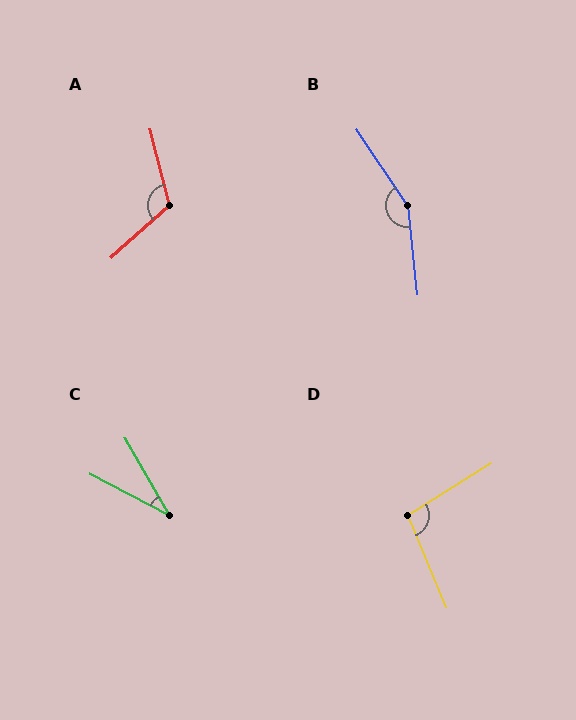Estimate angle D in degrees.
Approximately 99 degrees.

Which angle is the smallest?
C, at approximately 33 degrees.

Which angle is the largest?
B, at approximately 152 degrees.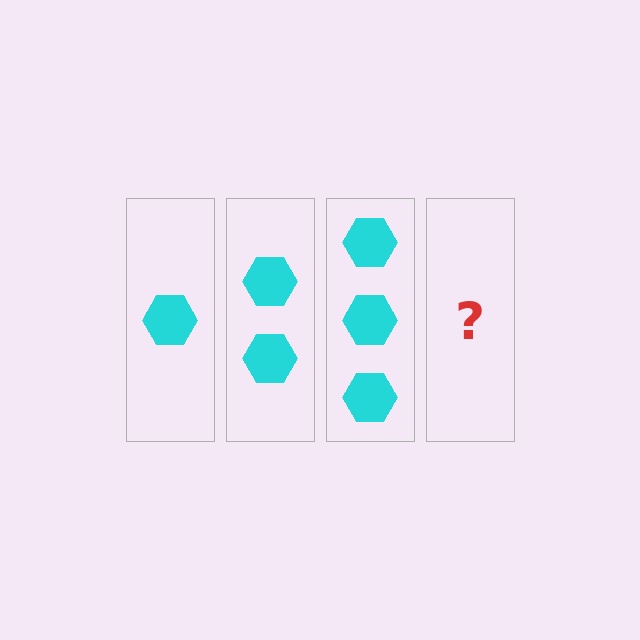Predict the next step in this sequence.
The next step is 4 hexagons.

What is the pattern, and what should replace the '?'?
The pattern is that each step adds one more hexagon. The '?' should be 4 hexagons.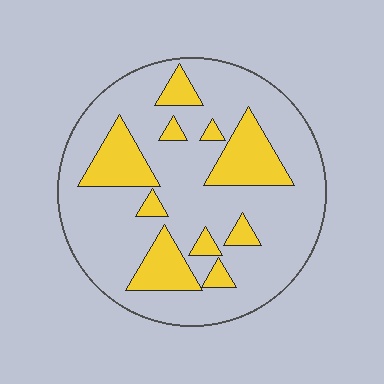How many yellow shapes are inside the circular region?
10.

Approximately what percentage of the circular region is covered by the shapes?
Approximately 25%.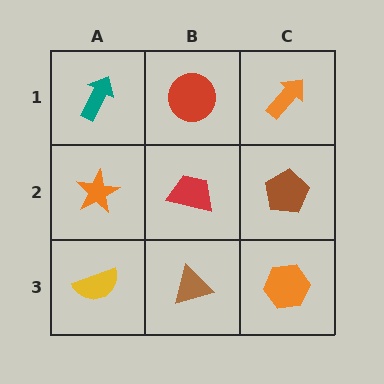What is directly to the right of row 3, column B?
An orange hexagon.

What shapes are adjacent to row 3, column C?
A brown pentagon (row 2, column C), a brown triangle (row 3, column B).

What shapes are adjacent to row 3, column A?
An orange star (row 2, column A), a brown triangle (row 3, column B).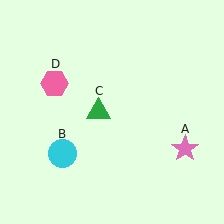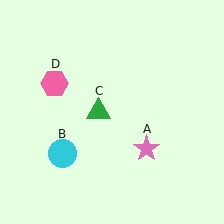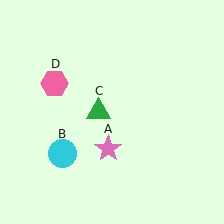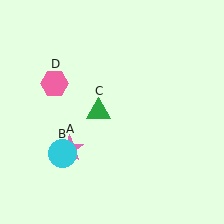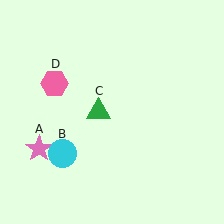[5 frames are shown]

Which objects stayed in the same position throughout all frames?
Cyan circle (object B) and green triangle (object C) and pink hexagon (object D) remained stationary.